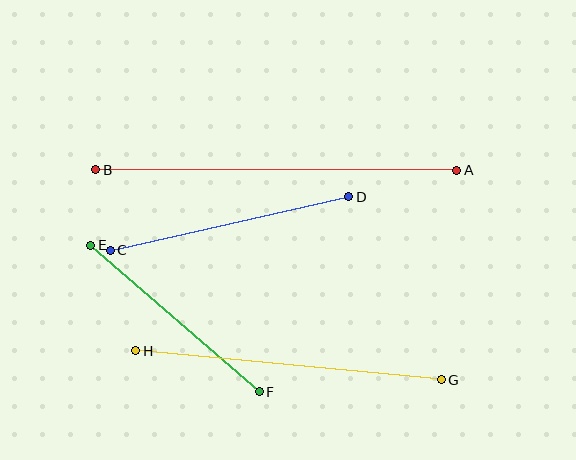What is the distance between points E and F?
The distance is approximately 223 pixels.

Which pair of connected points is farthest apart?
Points A and B are farthest apart.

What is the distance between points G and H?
The distance is approximately 307 pixels.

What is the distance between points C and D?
The distance is approximately 245 pixels.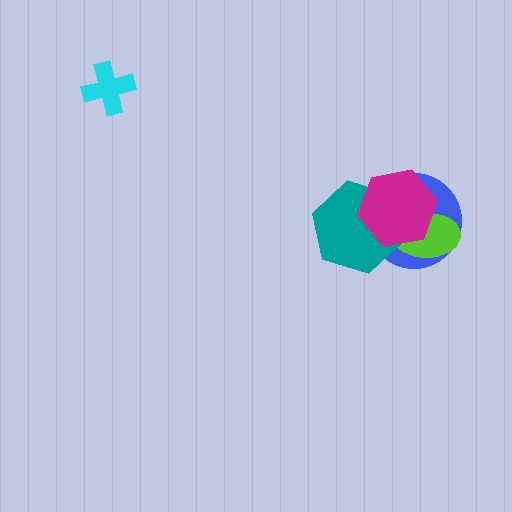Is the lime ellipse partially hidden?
Yes, it is partially covered by another shape.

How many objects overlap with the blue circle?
3 objects overlap with the blue circle.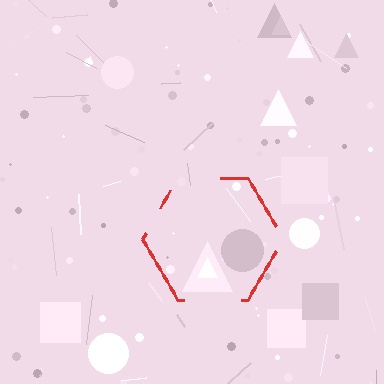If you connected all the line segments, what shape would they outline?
They would outline a hexagon.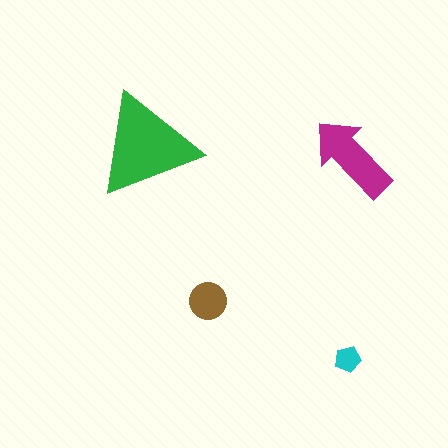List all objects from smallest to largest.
The cyan pentagon, the brown circle, the magenta arrow, the green triangle.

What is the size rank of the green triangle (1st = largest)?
1st.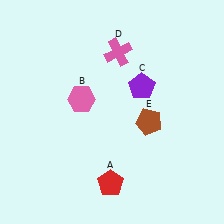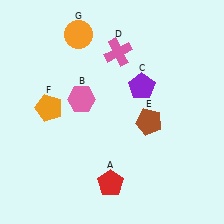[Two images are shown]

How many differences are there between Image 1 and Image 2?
There are 2 differences between the two images.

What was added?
An orange pentagon (F), an orange circle (G) were added in Image 2.